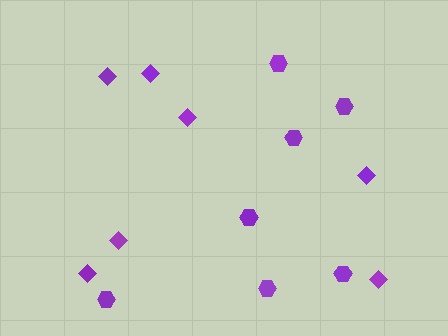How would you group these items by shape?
There are 2 groups: one group of hexagons (7) and one group of diamonds (7).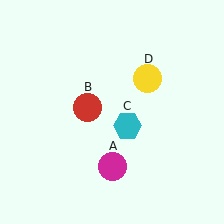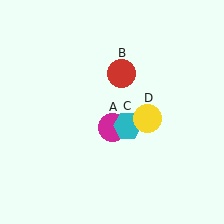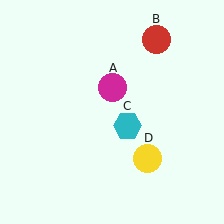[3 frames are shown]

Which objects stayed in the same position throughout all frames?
Cyan hexagon (object C) remained stationary.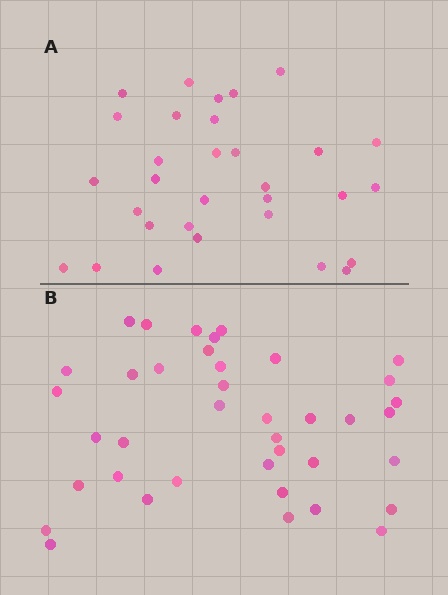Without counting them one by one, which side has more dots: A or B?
Region B (the bottom region) has more dots.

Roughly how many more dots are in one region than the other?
Region B has roughly 8 or so more dots than region A.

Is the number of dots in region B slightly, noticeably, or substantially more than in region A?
Region B has noticeably more, but not dramatically so. The ratio is roughly 1.3 to 1.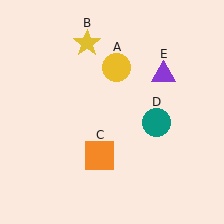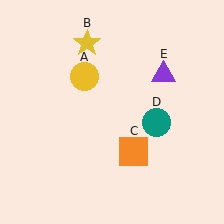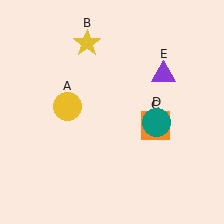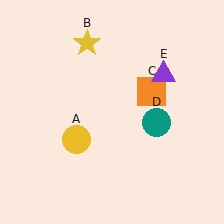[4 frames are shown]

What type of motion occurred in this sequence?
The yellow circle (object A), orange square (object C) rotated counterclockwise around the center of the scene.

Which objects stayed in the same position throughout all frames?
Yellow star (object B) and teal circle (object D) and purple triangle (object E) remained stationary.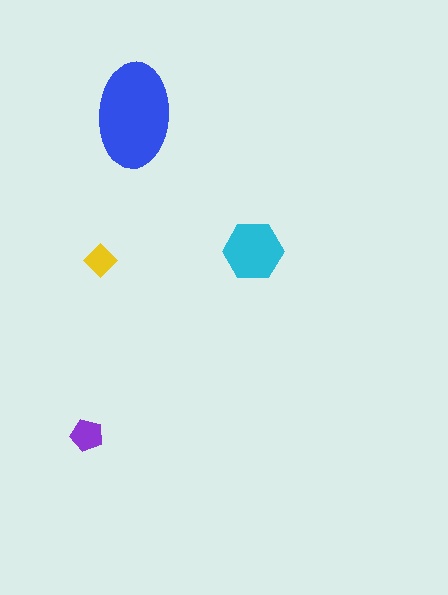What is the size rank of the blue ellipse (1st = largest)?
1st.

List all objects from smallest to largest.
The yellow diamond, the purple pentagon, the cyan hexagon, the blue ellipse.